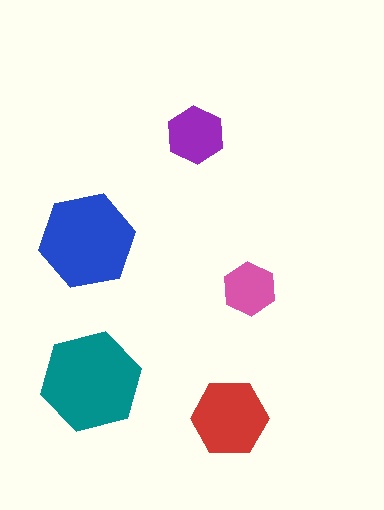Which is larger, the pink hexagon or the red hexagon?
The red one.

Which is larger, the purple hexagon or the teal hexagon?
The teal one.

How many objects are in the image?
There are 5 objects in the image.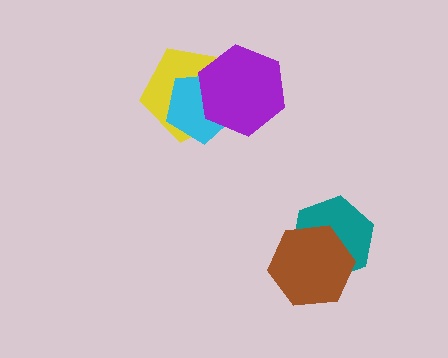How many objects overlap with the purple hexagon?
2 objects overlap with the purple hexagon.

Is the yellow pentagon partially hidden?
Yes, it is partially covered by another shape.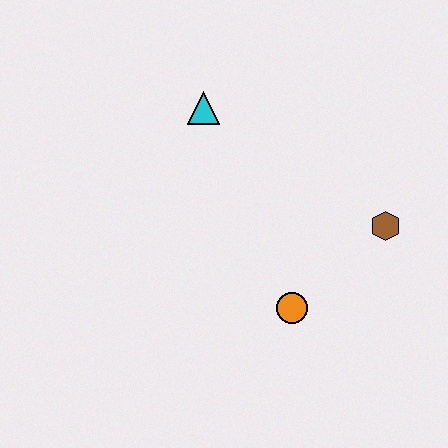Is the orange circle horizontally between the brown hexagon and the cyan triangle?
Yes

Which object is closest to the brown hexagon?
The orange circle is closest to the brown hexagon.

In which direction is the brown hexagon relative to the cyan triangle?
The brown hexagon is to the right of the cyan triangle.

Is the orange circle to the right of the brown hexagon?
No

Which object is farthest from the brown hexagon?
The cyan triangle is farthest from the brown hexagon.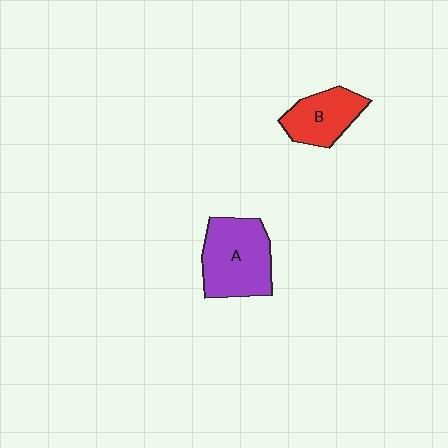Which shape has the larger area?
Shape A (purple).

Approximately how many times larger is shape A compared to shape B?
Approximately 1.5 times.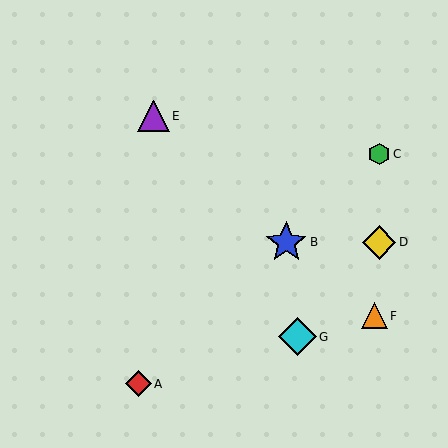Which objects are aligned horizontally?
Objects B, D are aligned horizontally.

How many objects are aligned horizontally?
2 objects (B, D) are aligned horizontally.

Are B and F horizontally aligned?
No, B is at y≈242 and F is at y≈316.